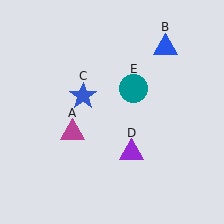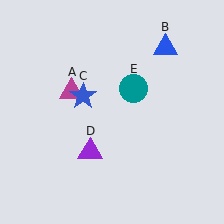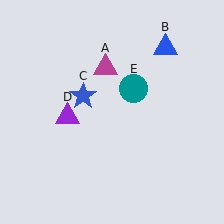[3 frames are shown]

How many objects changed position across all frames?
2 objects changed position: magenta triangle (object A), purple triangle (object D).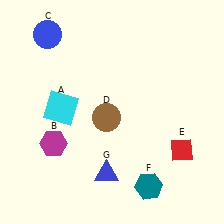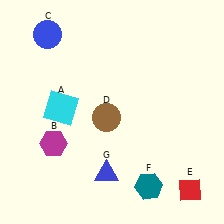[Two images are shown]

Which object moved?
The red diamond (E) moved down.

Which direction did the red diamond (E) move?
The red diamond (E) moved down.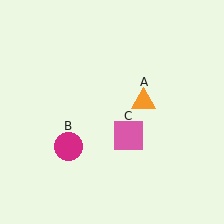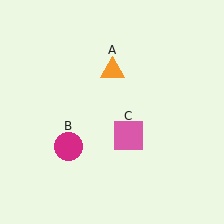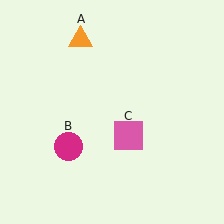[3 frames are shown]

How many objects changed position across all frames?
1 object changed position: orange triangle (object A).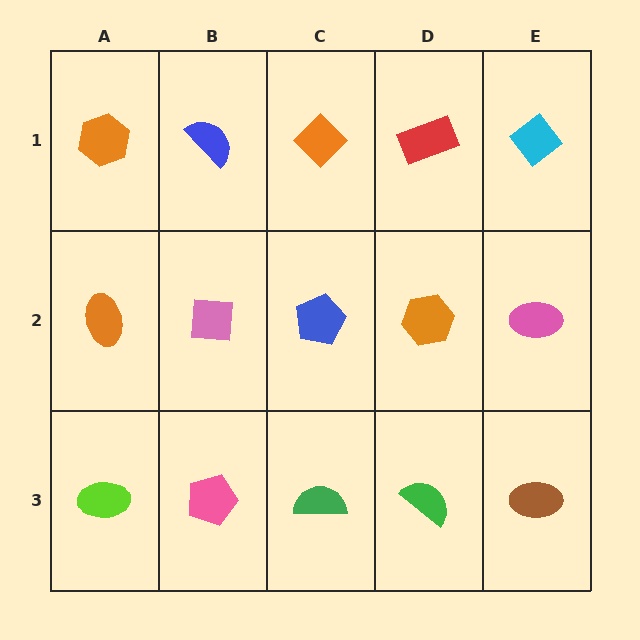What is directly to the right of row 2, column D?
A pink ellipse.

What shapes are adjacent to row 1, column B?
A pink square (row 2, column B), an orange hexagon (row 1, column A), an orange diamond (row 1, column C).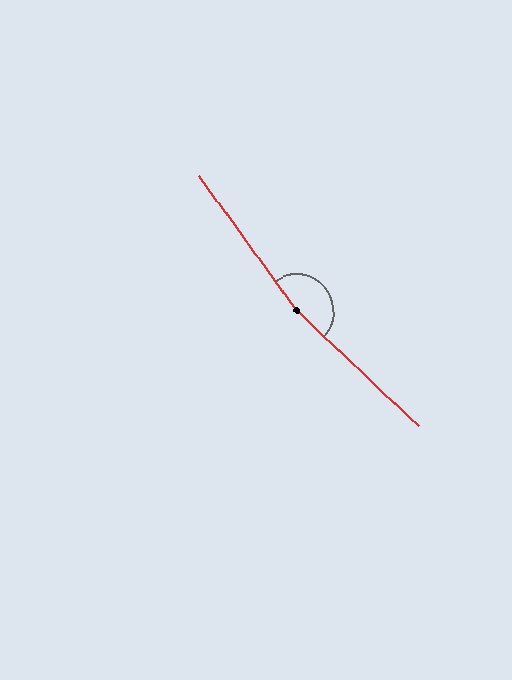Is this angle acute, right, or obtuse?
It is obtuse.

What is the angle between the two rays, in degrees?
Approximately 169 degrees.